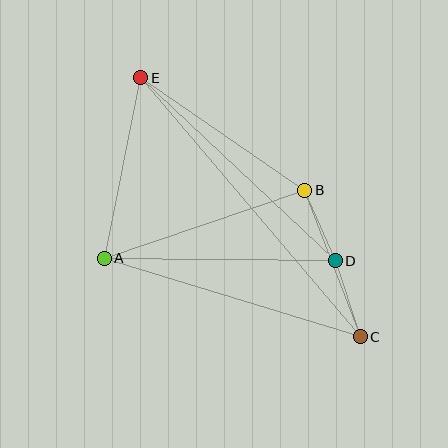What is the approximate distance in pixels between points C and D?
The distance between C and D is approximately 80 pixels.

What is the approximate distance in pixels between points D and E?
The distance between D and E is approximately 267 pixels.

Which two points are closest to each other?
Points B and D are closest to each other.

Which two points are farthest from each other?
Points C and E are farthest from each other.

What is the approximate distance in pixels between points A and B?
The distance between A and B is approximately 212 pixels.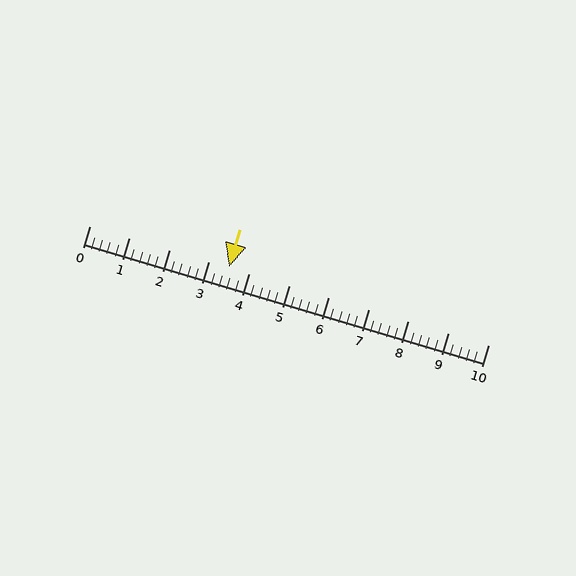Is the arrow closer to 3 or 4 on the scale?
The arrow is closer to 4.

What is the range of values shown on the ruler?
The ruler shows values from 0 to 10.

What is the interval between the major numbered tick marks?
The major tick marks are spaced 1 units apart.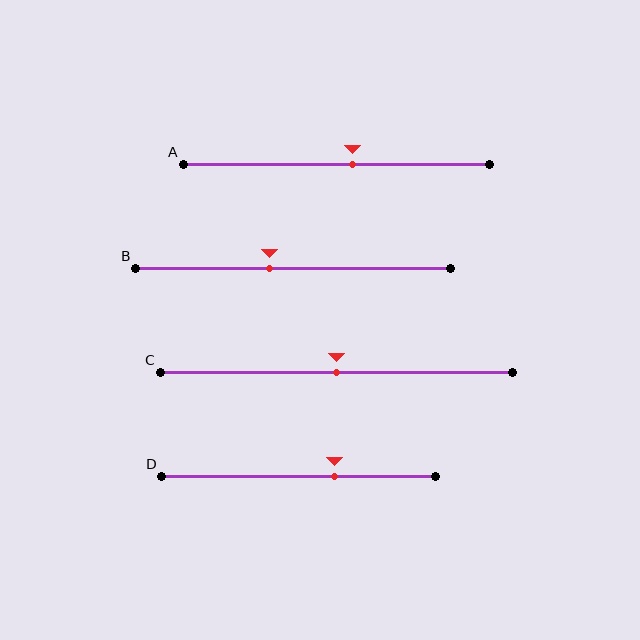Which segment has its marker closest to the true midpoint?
Segment C has its marker closest to the true midpoint.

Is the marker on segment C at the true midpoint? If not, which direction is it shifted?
Yes, the marker on segment C is at the true midpoint.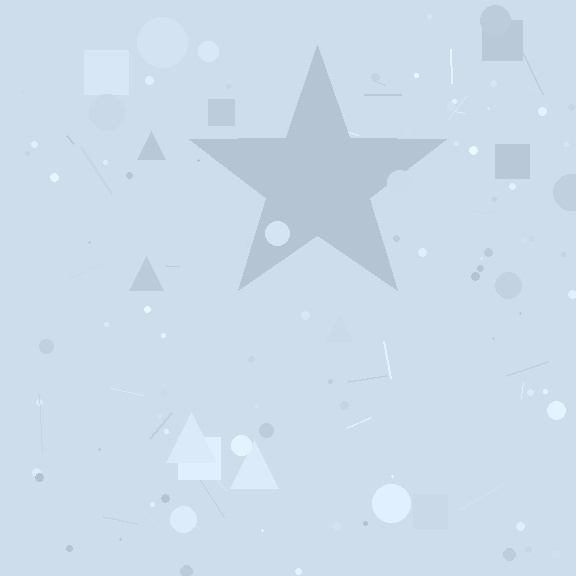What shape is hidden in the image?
A star is hidden in the image.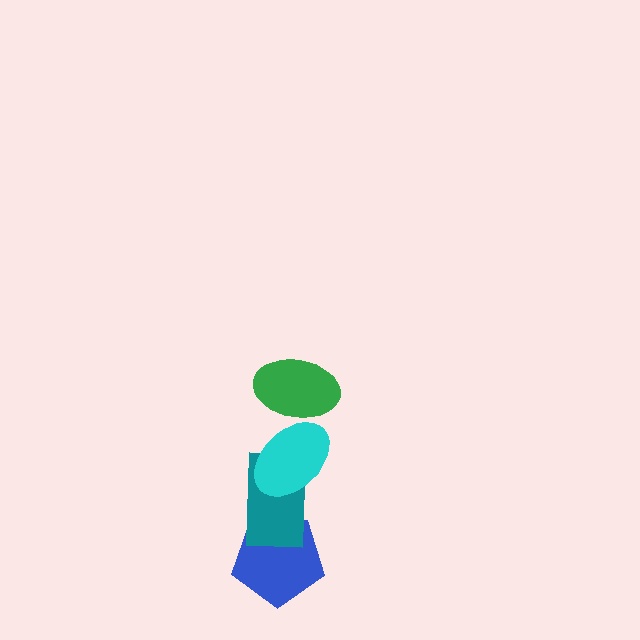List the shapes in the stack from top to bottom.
From top to bottom: the green ellipse, the cyan ellipse, the teal rectangle, the blue pentagon.